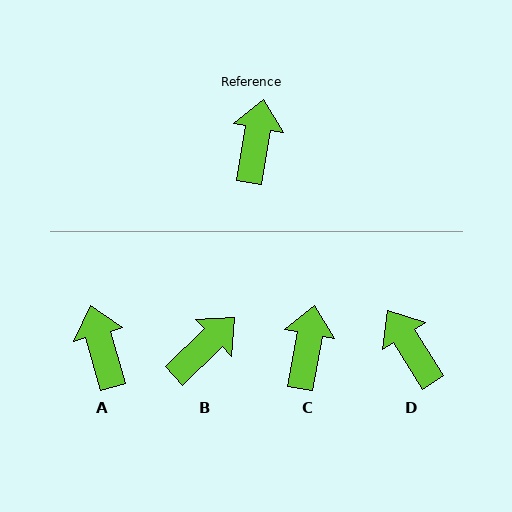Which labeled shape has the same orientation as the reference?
C.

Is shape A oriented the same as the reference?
No, it is off by about 26 degrees.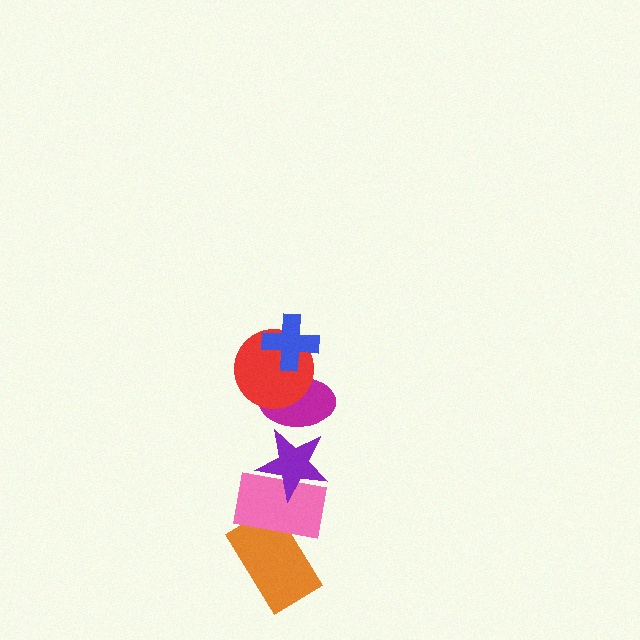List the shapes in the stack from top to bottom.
From top to bottom: the blue cross, the red circle, the magenta ellipse, the purple star, the pink rectangle, the orange rectangle.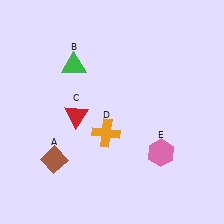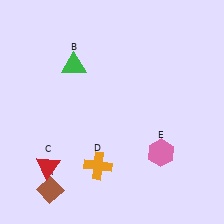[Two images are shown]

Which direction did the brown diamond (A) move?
The brown diamond (A) moved down.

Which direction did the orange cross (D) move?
The orange cross (D) moved down.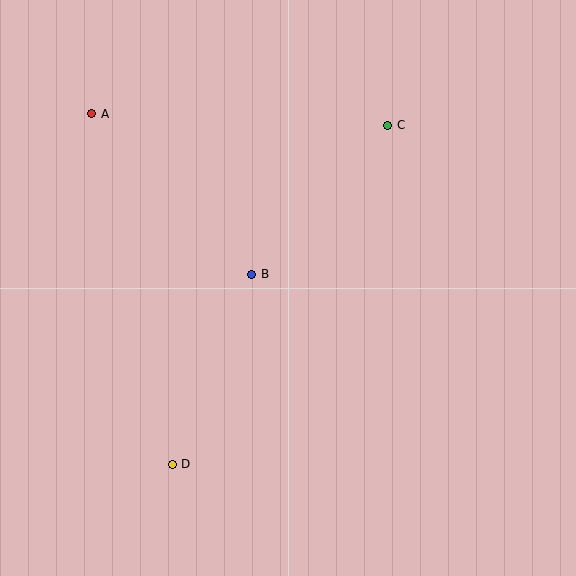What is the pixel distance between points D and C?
The distance between D and C is 402 pixels.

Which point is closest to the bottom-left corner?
Point D is closest to the bottom-left corner.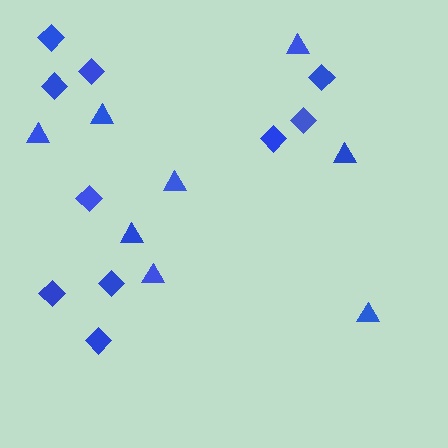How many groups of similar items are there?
There are 2 groups: one group of triangles (8) and one group of diamonds (10).